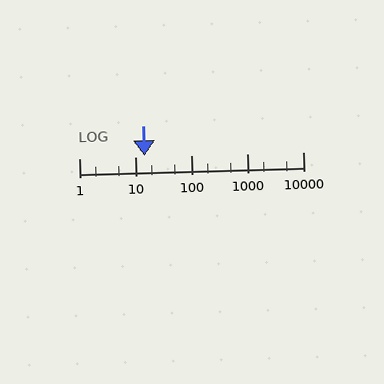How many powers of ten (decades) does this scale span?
The scale spans 4 decades, from 1 to 10000.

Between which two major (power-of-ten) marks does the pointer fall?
The pointer is between 10 and 100.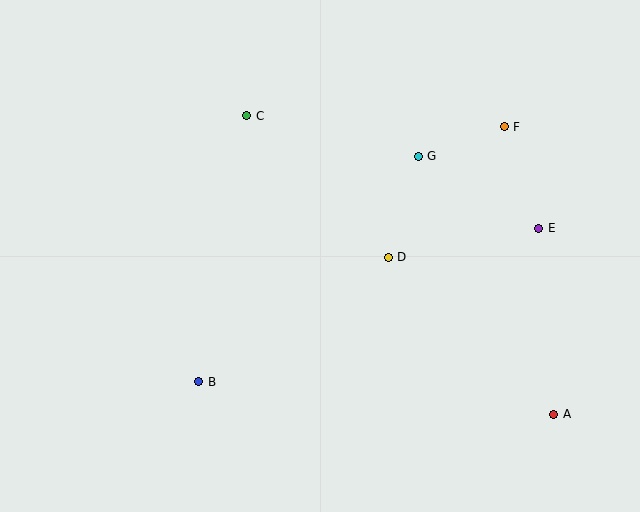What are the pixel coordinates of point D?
Point D is at (388, 257).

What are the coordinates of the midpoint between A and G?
The midpoint between A and G is at (486, 285).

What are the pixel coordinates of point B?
Point B is at (199, 382).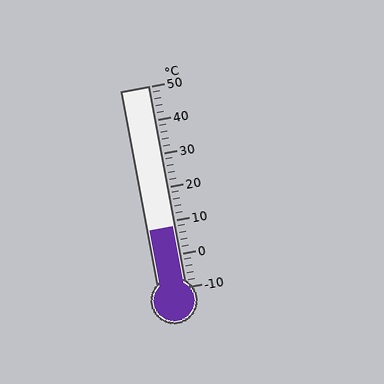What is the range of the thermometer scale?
The thermometer scale ranges from -10°C to 50°C.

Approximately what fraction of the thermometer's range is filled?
The thermometer is filled to approximately 30% of its range.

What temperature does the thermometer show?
The thermometer shows approximately 8°C.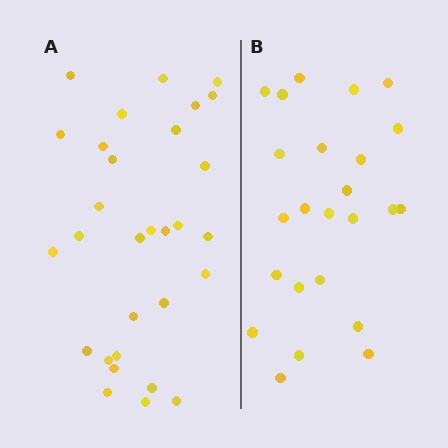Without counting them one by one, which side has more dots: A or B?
Region A (the left region) has more dots.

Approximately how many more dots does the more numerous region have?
Region A has about 6 more dots than region B.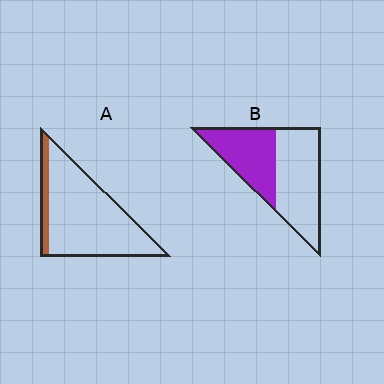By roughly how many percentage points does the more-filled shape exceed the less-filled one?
By roughly 30 percentage points (B over A).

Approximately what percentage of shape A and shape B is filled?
A is approximately 15% and B is approximately 45%.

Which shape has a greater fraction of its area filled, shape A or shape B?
Shape B.